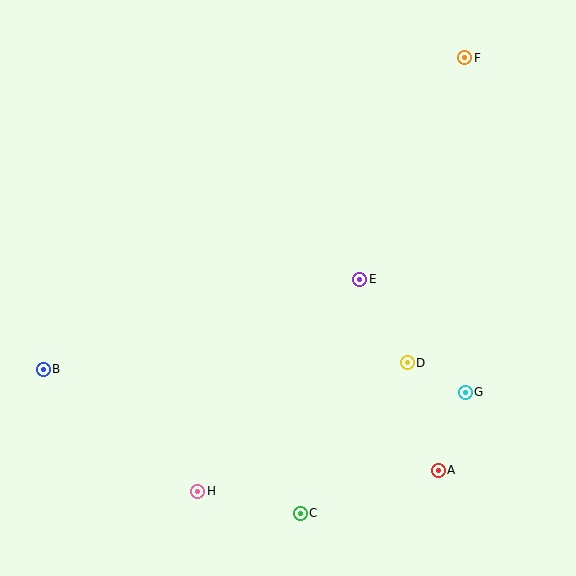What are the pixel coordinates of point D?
Point D is at (407, 363).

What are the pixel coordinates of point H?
Point H is at (198, 491).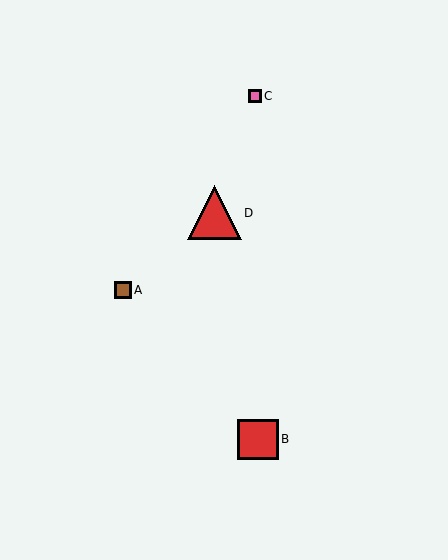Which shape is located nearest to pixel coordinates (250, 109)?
The pink square (labeled C) at (255, 96) is nearest to that location.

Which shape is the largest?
The red triangle (labeled D) is the largest.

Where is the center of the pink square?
The center of the pink square is at (255, 96).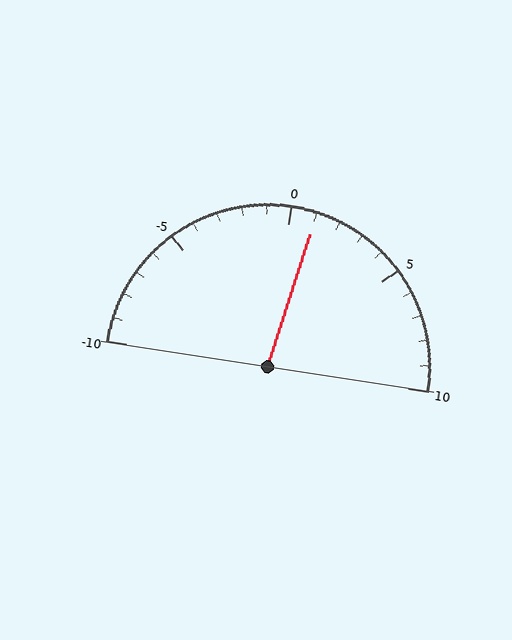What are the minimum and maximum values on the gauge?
The gauge ranges from -10 to 10.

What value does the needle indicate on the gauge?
The needle indicates approximately 1.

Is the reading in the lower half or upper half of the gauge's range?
The reading is in the upper half of the range (-10 to 10).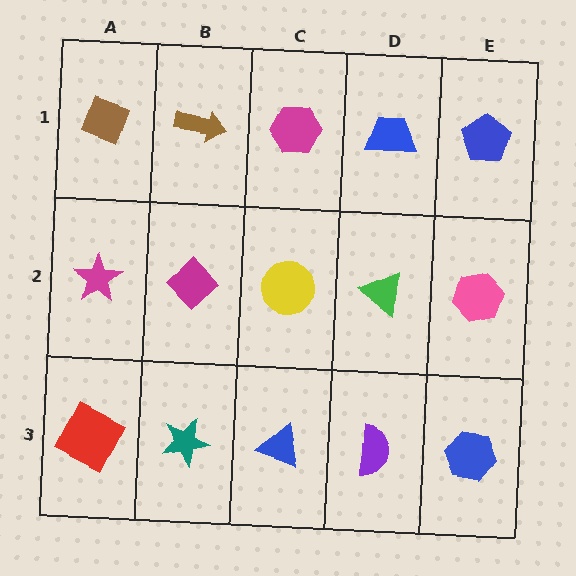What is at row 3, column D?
A purple semicircle.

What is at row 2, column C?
A yellow circle.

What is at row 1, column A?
A brown diamond.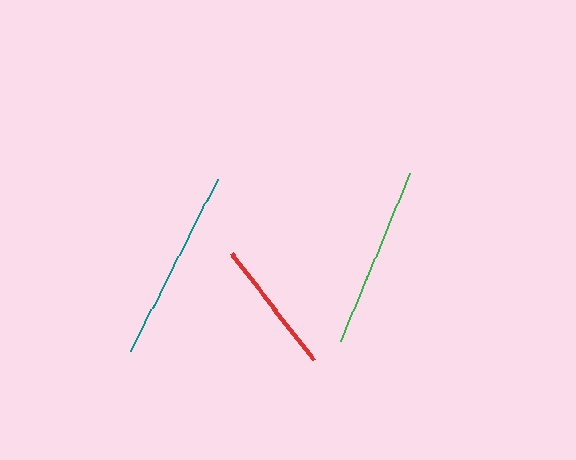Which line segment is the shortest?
The red line is the shortest at approximately 135 pixels.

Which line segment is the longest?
The teal line is the longest at approximately 193 pixels.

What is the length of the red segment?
The red segment is approximately 135 pixels long.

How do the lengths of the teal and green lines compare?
The teal and green lines are approximately the same length.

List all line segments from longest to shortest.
From longest to shortest: teal, green, red.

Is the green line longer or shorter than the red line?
The green line is longer than the red line.